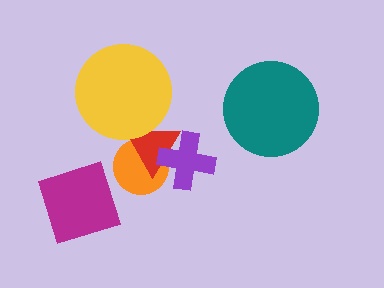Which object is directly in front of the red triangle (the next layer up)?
The purple cross is directly in front of the red triangle.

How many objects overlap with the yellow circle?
1 object overlaps with the yellow circle.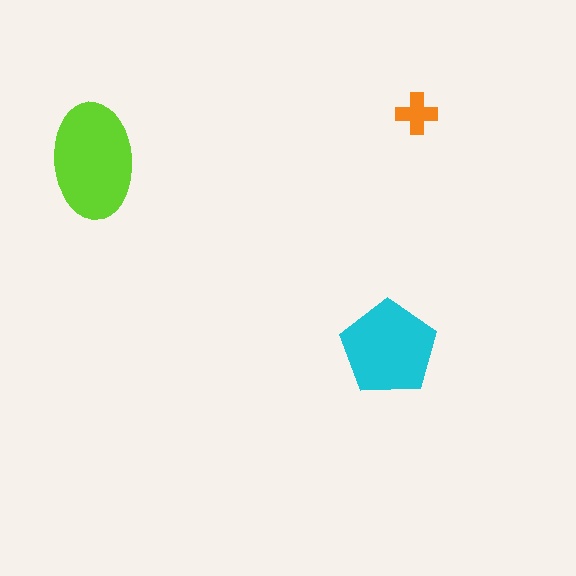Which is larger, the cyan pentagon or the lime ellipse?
The lime ellipse.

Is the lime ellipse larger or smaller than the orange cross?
Larger.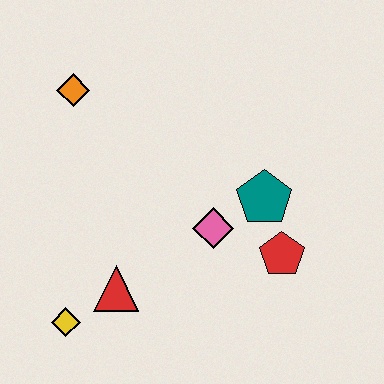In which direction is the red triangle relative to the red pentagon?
The red triangle is to the left of the red pentagon.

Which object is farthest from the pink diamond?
The orange diamond is farthest from the pink diamond.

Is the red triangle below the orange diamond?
Yes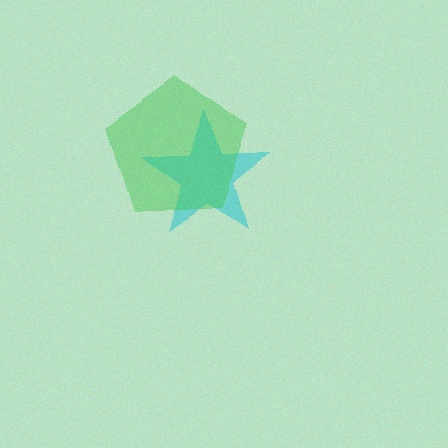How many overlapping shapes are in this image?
There are 2 overlapping shapes in the image.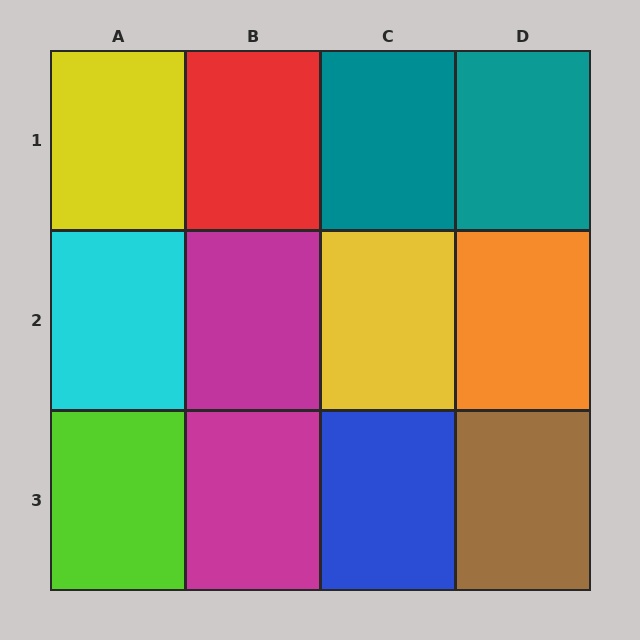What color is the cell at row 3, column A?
Lime.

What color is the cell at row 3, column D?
Brown.